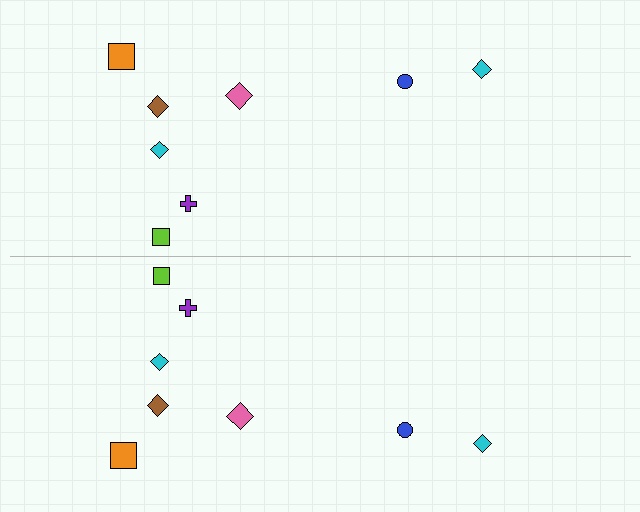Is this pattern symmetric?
Yes, this pattern has bilateral (reflection) symmetry.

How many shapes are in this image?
There are 16 shapes in this image.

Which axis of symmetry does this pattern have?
The pattern has a horizontal axis of symmetry running through the center of the image.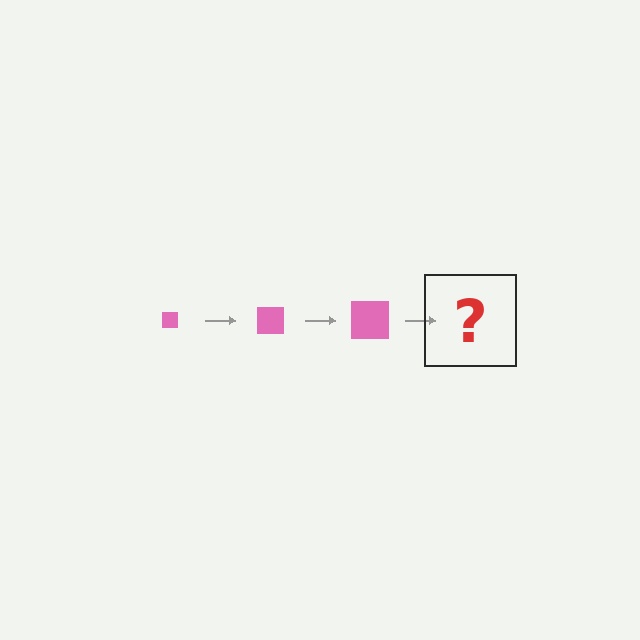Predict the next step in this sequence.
The next step is a pink square, larger than the previous one.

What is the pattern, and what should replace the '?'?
The pattern is that the square gets progressively larger each step. The '?' should be a pink square, larger than the previous one.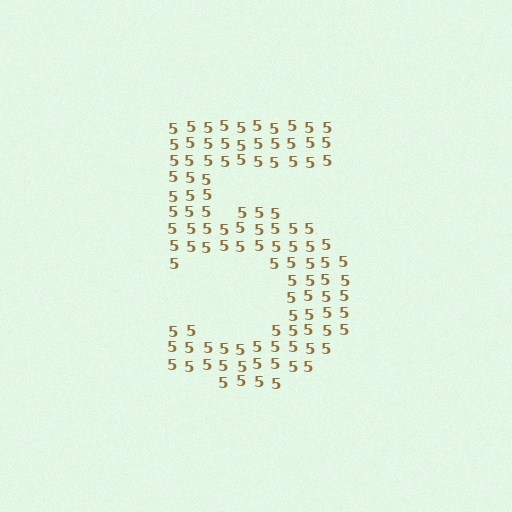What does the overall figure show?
The overall figure shows the digit 5.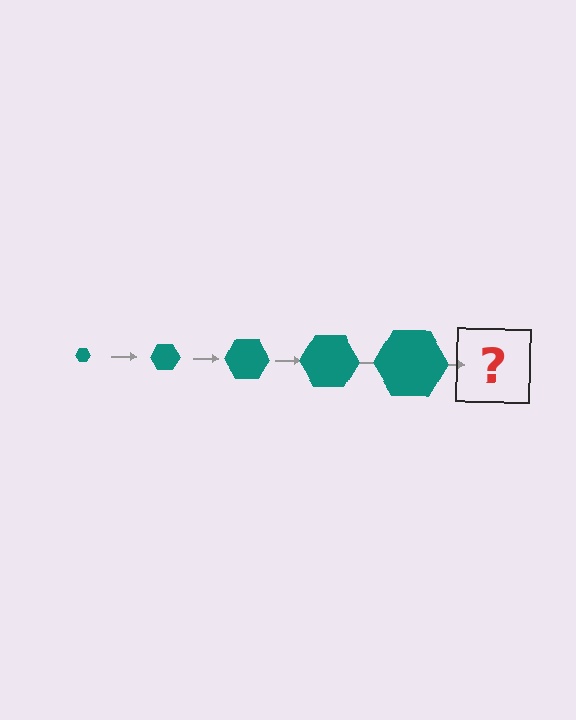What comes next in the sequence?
The next element should be a teal hexagon, larger than the previous one.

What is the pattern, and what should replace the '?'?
The pattern is that the hexagon gets progressively larger each step. The '?' should be a teal hexagon, larger than the previous one.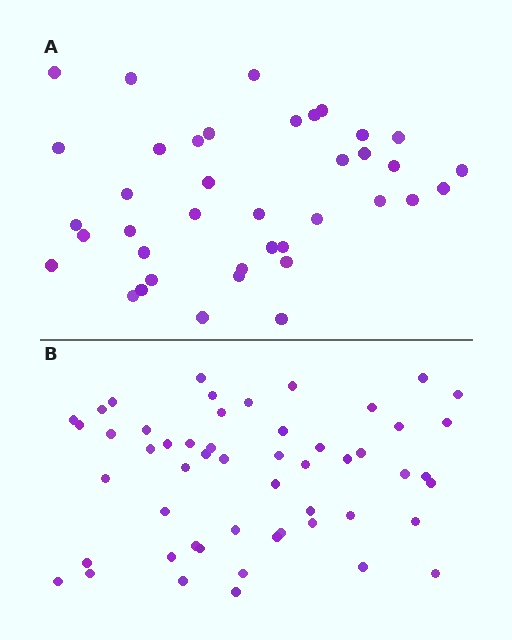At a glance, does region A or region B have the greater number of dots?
Region B (the bottom region) has more dots.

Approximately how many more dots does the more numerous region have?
Region B has approximately 15 more dots than region A.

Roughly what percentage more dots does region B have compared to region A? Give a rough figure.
About 35% more.